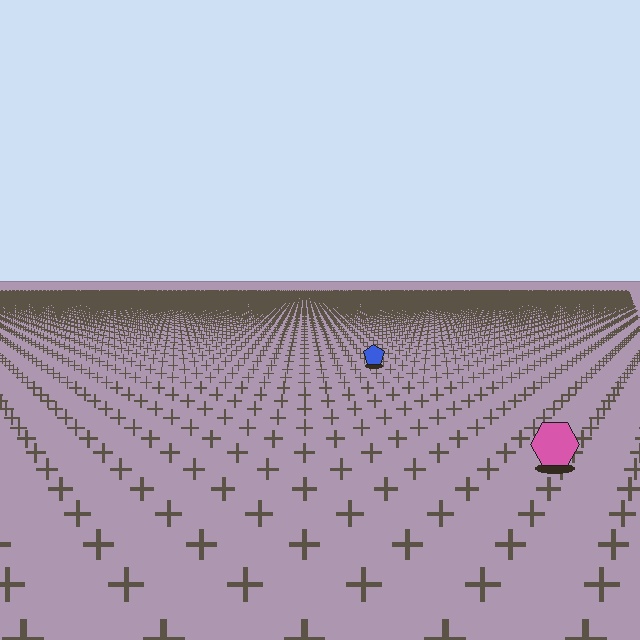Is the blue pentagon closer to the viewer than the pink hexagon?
No. The pink hexagon is closer — you can tell from the texture gradient: the ground texture is coarser near it.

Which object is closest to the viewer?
The pink hexagon is closest. The texture marks near it are larger and more spread out.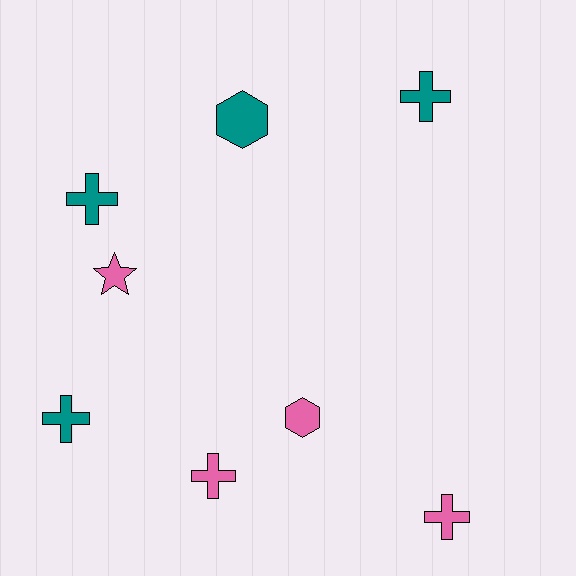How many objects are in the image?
There are 8 objects.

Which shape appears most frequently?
Cross, with 5 objects.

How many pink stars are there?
There is 1 pink star.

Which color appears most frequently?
Pink, with 4 objects.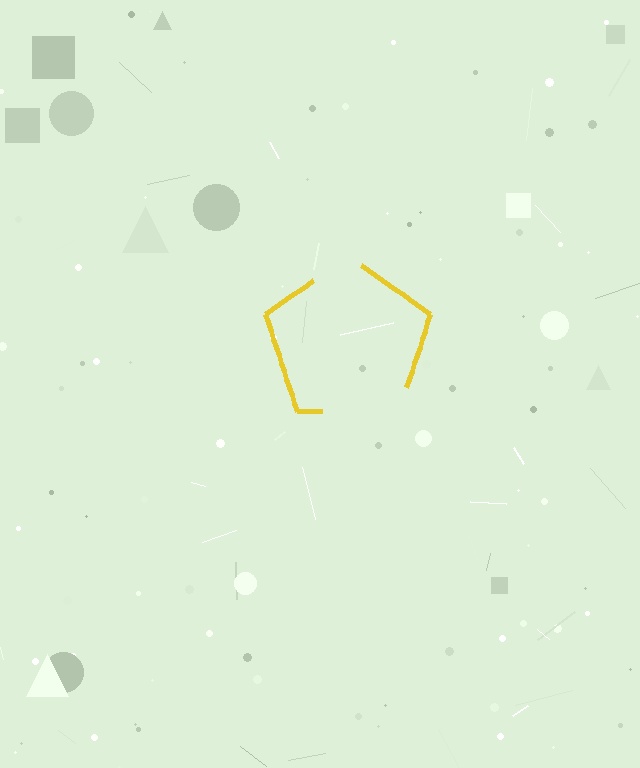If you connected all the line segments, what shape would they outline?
They would outline a pentagon.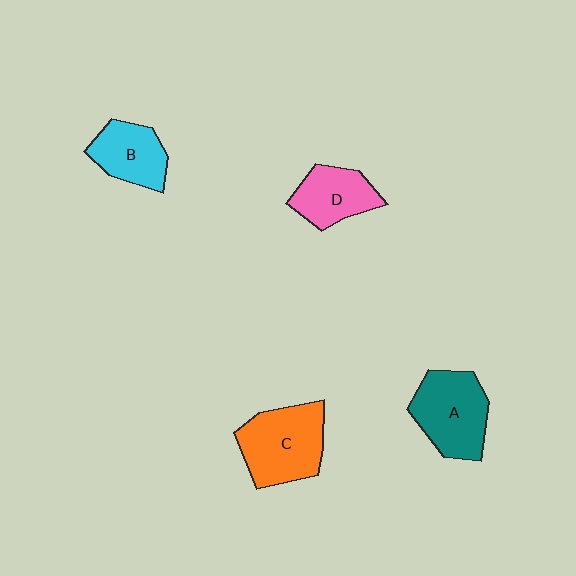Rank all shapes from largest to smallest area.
From largest to smallest: C (orange), A (teal), D (pink), B (cyan).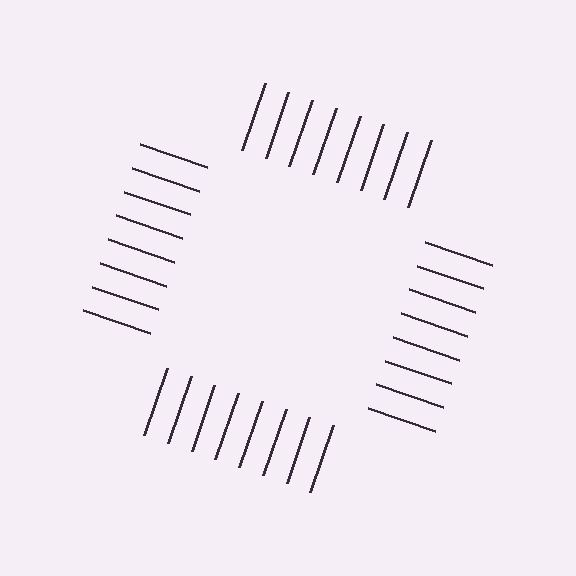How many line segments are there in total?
32 — 8 along each of the 4 edges.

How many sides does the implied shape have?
4 sides — the line-ends trace a square.